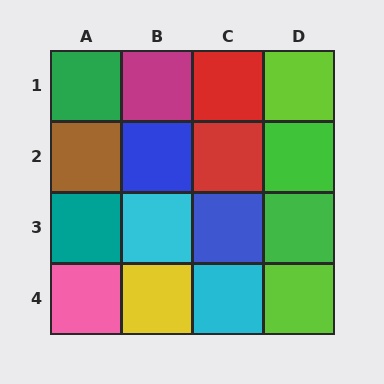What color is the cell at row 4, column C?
Cyan.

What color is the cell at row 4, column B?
Yellow.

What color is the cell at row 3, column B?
Cyan.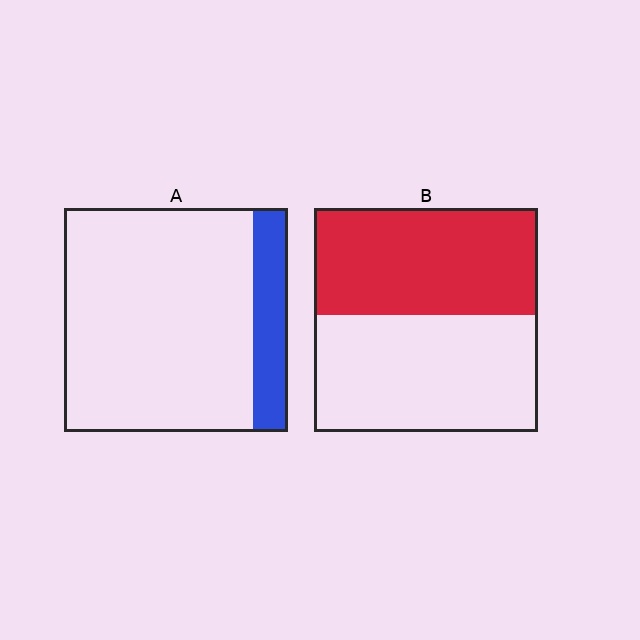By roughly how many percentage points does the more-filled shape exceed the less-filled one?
By roughly 30 percentage points (B over A).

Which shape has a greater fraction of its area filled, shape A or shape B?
Shape B.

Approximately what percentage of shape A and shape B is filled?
A is approximately 15% and B is approximately 50%.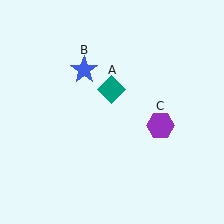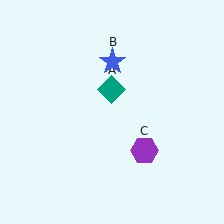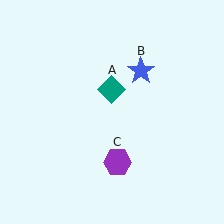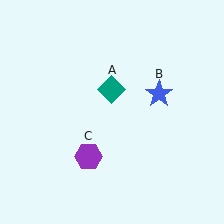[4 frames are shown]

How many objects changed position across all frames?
2 objects changed position: blue star (object B), purple hexagon (object C).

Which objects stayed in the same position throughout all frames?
Teal diamond (object A) remained stationary.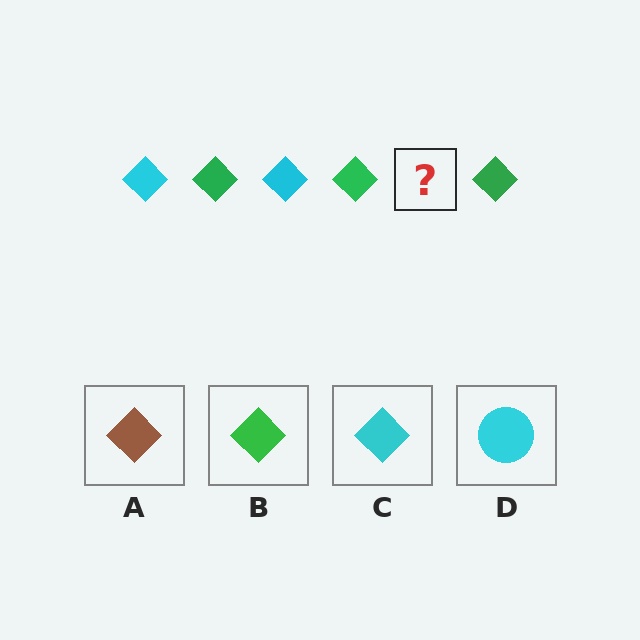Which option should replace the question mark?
Option C.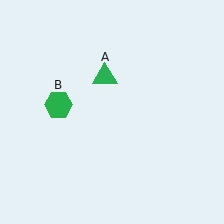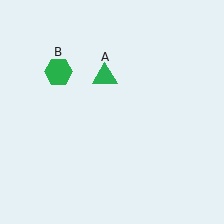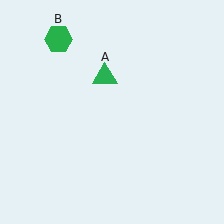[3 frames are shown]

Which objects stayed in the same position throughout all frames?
Green triangle (object A) remained stationary.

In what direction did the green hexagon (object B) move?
The green hexagon (object B) moved up.